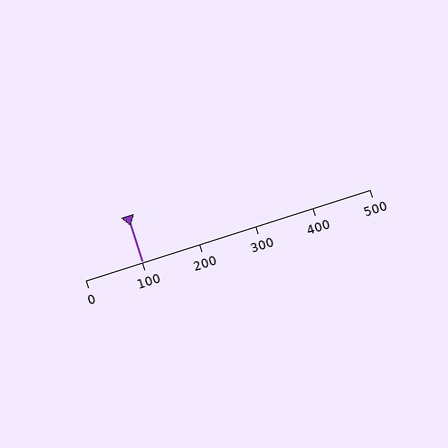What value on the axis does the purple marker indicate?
The marker indicates approximately 100.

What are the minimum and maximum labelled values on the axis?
The axis runs from 0 to 500.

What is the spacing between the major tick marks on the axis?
The major ticks are spaced 100 apart.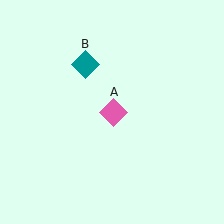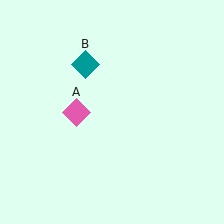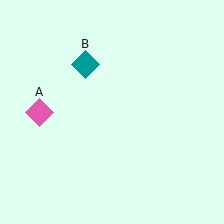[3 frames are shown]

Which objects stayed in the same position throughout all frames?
Teal diamond (object B) remained stationary.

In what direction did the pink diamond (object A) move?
The pink diamond (object A) moved left.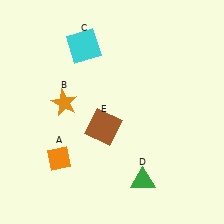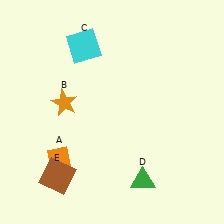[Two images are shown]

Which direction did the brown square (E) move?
The brown square (E) moved down.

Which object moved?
The brown square (E) moved down.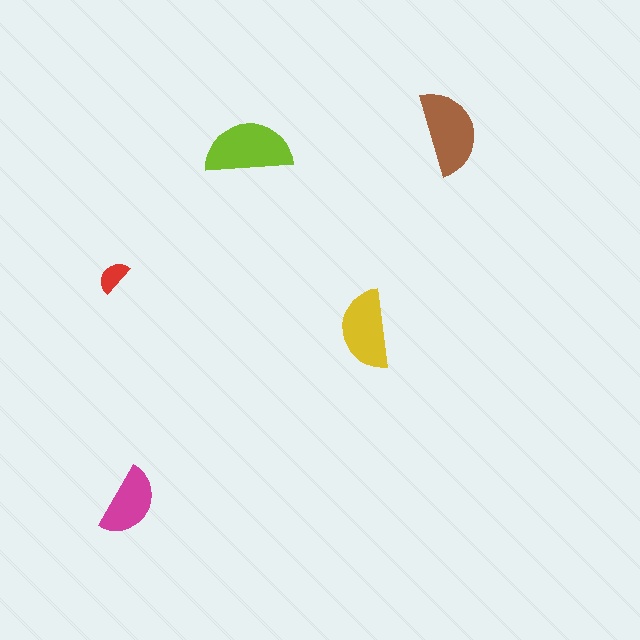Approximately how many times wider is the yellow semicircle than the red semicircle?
About 2.5 times wider.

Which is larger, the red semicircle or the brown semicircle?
The brown one.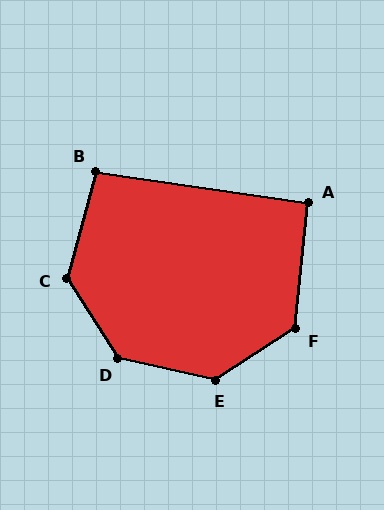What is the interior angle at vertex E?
Approximately 135 degrees (obtuse).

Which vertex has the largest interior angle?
D, at approximately 135 degrees.